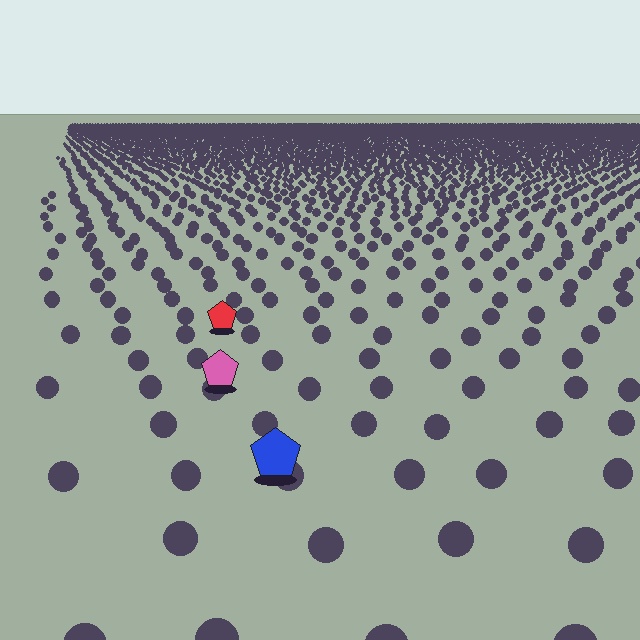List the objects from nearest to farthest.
From nearest to farthest: the blue pentagon, the pink pentagon, the red pentagon.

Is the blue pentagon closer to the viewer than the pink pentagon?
Yes. The blue pentagon is closer — you can tell from the texture gradient: the ground texture is coarser near it.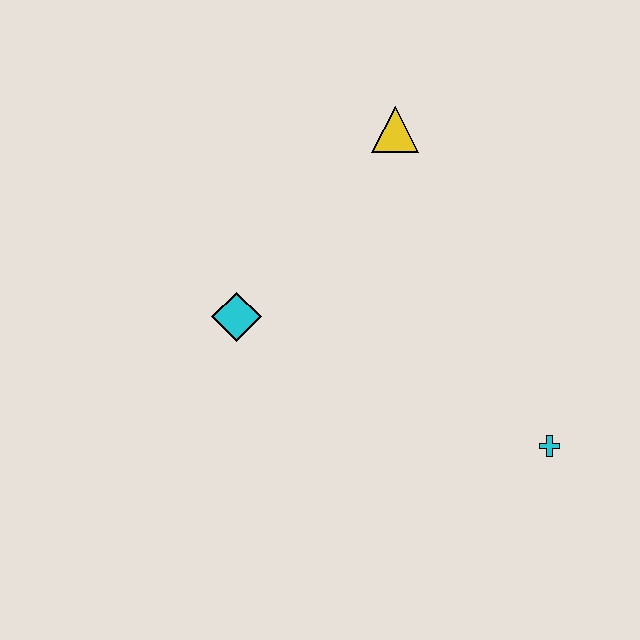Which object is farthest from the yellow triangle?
The cyan cross is farthest from the yellow triangle.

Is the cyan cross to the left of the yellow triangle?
No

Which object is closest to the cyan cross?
The cyan diamond is closest to the cyan cross.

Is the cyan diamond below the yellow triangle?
Yes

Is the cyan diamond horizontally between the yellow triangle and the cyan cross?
No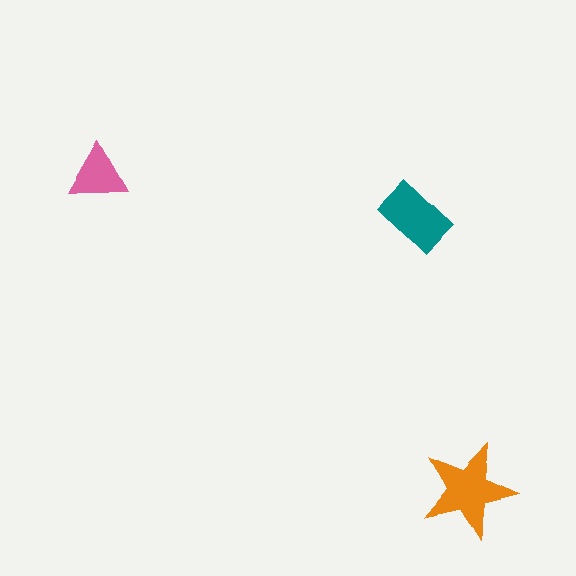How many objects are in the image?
There are 3 objects in the image.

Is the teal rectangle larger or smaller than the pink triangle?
Larger.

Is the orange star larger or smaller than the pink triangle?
Larger.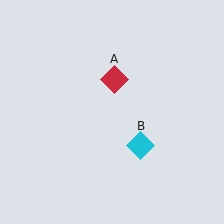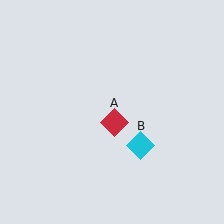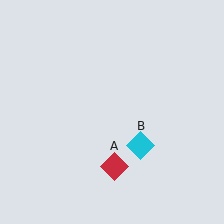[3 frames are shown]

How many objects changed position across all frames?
1 object changed position: red diamond (object A).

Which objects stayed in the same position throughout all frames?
Cyan diamond (object B) remained stationary.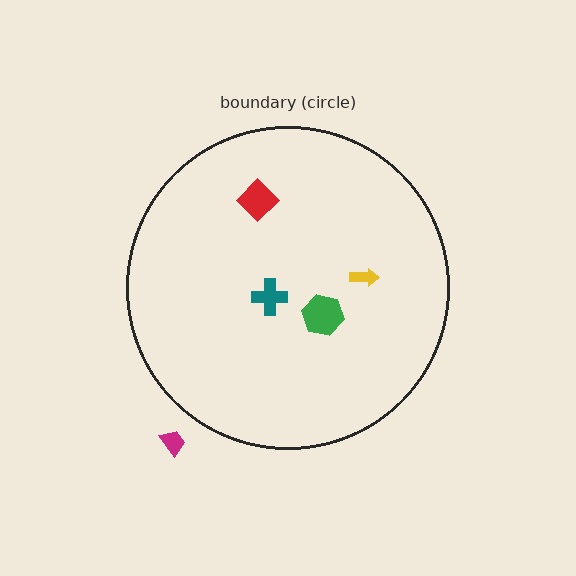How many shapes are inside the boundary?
4 inside, 1 outside.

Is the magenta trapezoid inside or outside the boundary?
Outside.